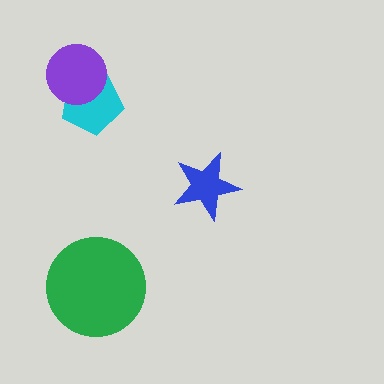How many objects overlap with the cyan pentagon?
1 object overlaps with the cyan pentagon.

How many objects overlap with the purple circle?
1 object overlaps with the purple circle.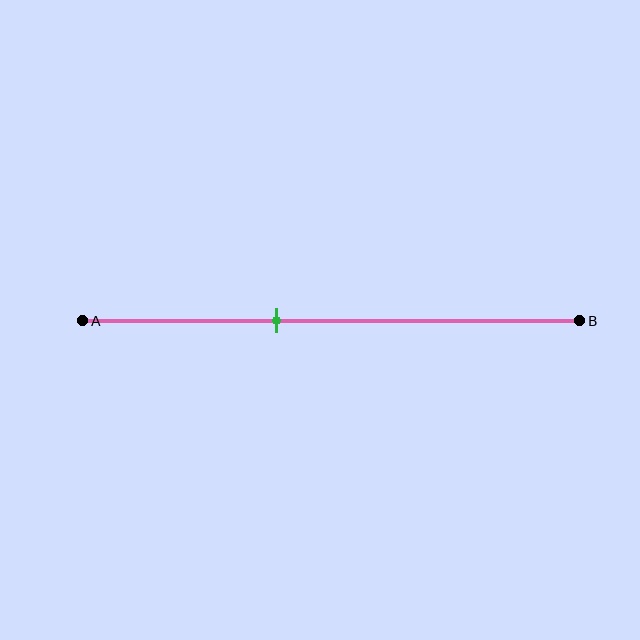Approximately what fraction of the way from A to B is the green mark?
The green mark is approximately 40% of the way from A to B.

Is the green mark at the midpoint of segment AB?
No, the mark is at about 40% from A, not at the 50% midpoint.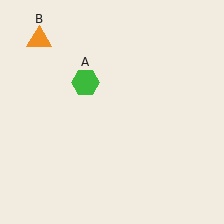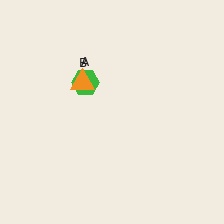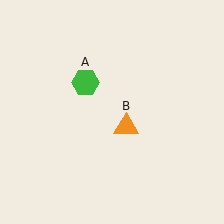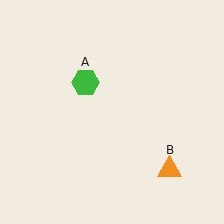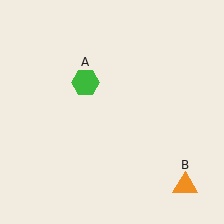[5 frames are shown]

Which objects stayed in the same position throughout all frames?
Green hexagon (object A) remained stationary.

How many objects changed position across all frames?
1 object changed position: orange triangle (object B).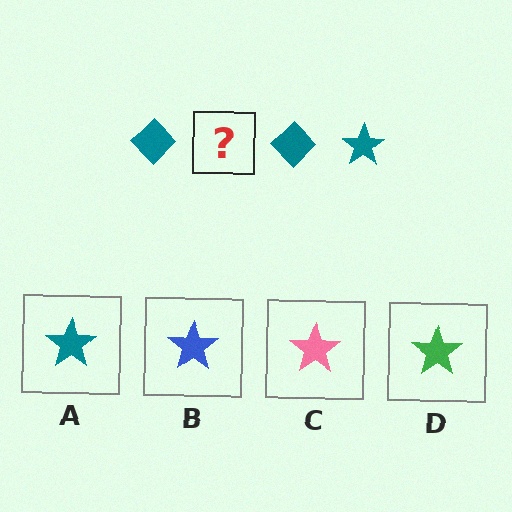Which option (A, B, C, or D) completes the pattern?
A.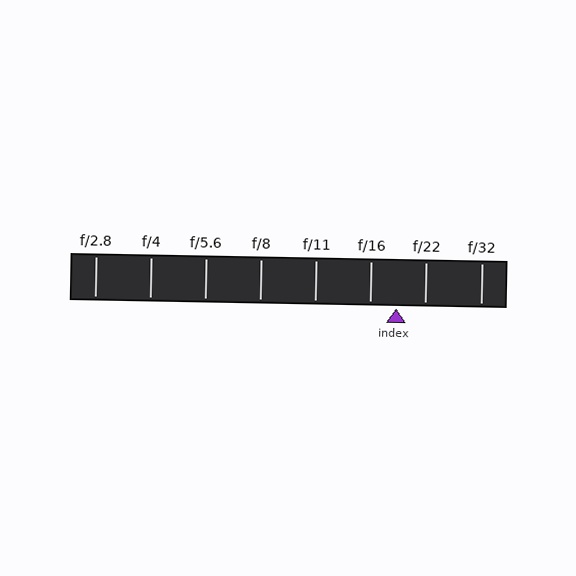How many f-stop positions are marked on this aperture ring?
There are 8 f-stop positions marked.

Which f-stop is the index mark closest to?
The index mark is closest to f/16.